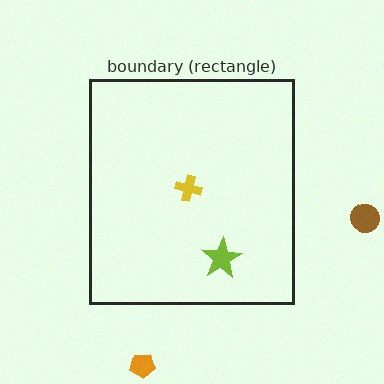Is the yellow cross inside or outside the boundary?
Inside.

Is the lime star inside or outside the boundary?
Inside.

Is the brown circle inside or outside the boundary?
Outside.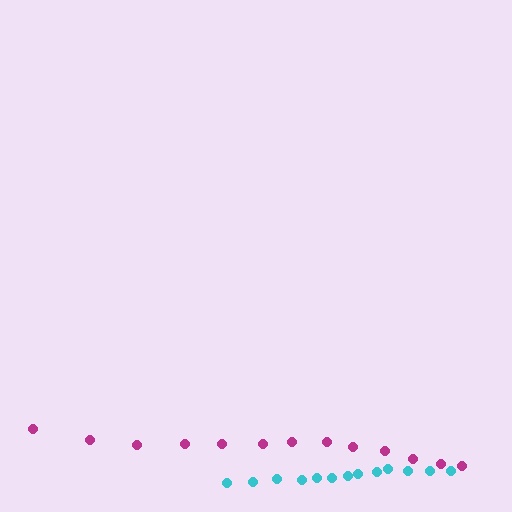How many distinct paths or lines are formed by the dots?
There are 2 distinct paths.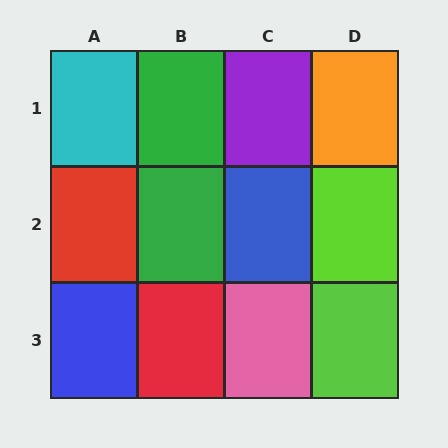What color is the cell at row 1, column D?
Orange.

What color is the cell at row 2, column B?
Green.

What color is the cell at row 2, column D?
Lime.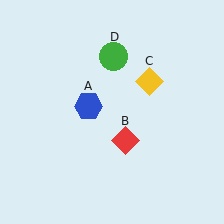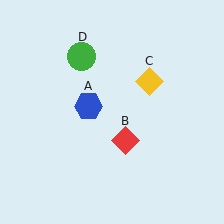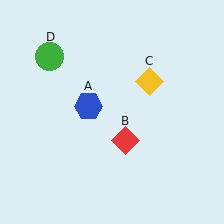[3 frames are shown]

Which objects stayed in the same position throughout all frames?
Blue hexagon (object A) and red diamond (object B) and yellow diamond (object C) remained stationary.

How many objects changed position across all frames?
1 object changed position: green circle (object D).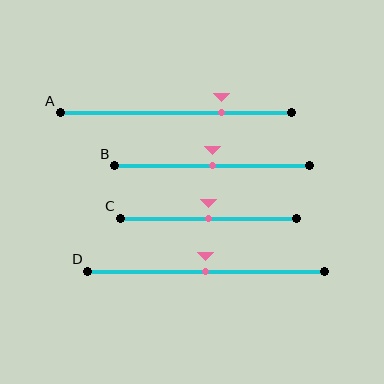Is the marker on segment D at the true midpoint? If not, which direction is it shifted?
Yes, the marker on segment D is at the true midpoint.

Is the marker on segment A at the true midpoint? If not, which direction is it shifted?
No, the marker on segment A is shifted to the right by about 20% of the segment length.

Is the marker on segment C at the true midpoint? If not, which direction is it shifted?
Yes, the marker on segment C is at the true midpoint.